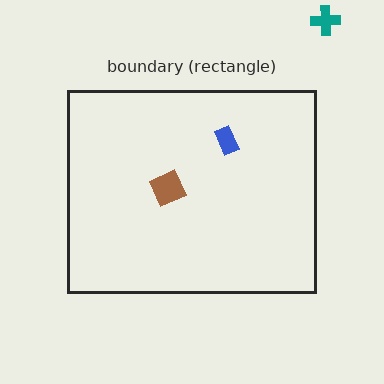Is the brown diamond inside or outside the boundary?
Inside.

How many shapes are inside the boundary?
2 inside, 1 outside.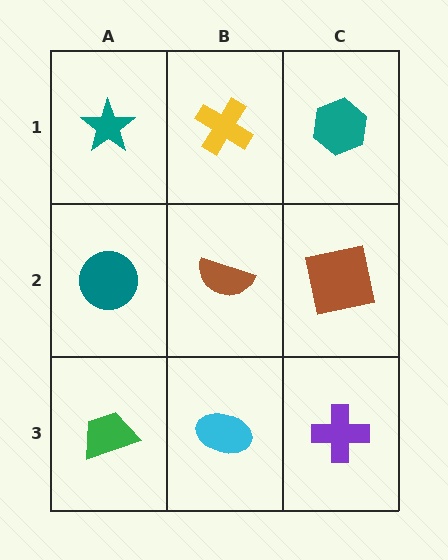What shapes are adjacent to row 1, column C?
A brown square (row 2, column C), a yellow cross (row 1, column B).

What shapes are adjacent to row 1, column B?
A brown semicircle (row 2, column B), a teal star (row 1, column A), a teal hexagon (row 1, column C).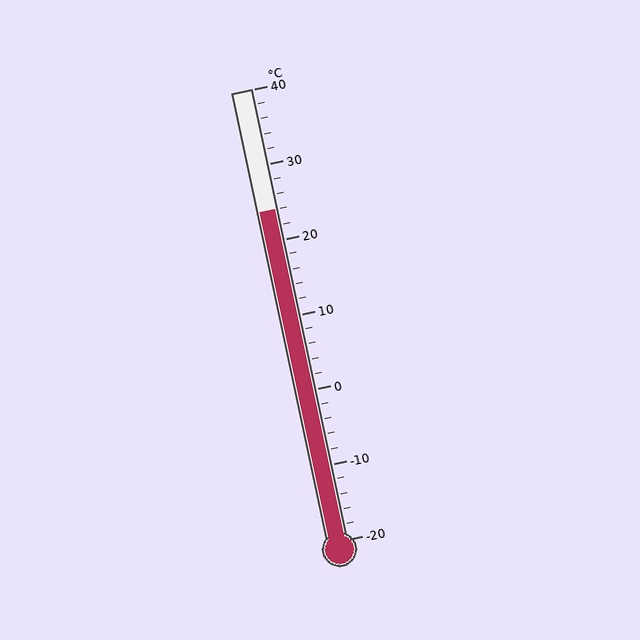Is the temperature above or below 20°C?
The temperature is above 20°C.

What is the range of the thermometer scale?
The thermometer scale ranges from -20°C to 40°C.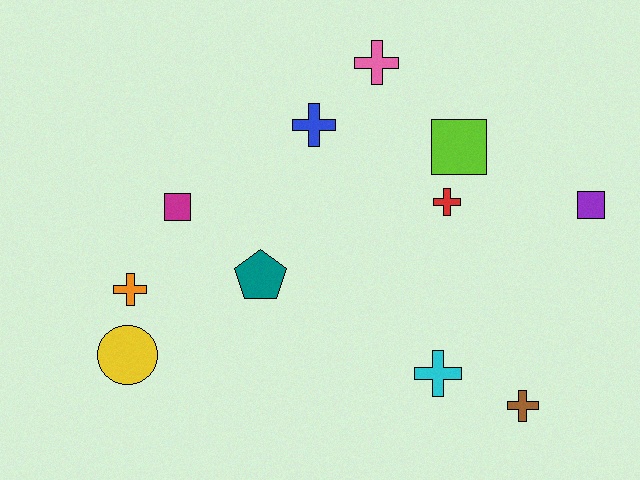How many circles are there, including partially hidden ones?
There is 1 circle.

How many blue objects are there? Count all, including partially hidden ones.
There is 1 blue object.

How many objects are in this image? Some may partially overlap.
There are 11 objects.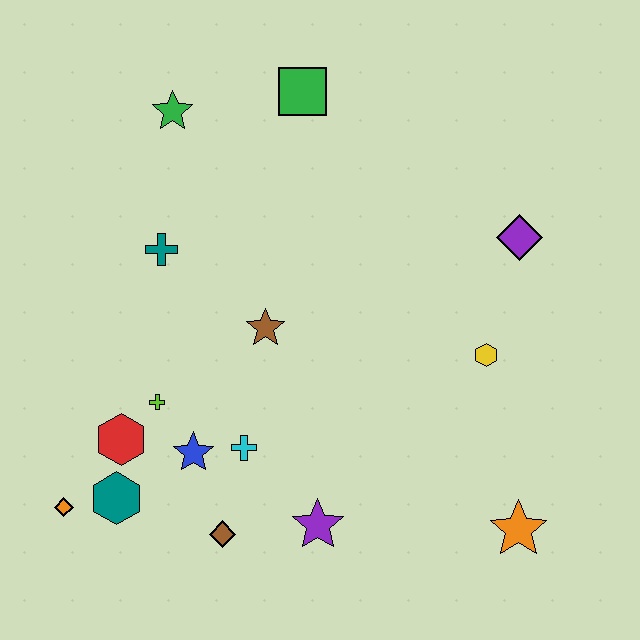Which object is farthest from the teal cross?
The orange star is farthest from the teal cross.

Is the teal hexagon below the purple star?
No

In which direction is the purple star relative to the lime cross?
The purple star is to the right of the lime cross.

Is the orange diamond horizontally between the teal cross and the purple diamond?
No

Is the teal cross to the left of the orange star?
Yes